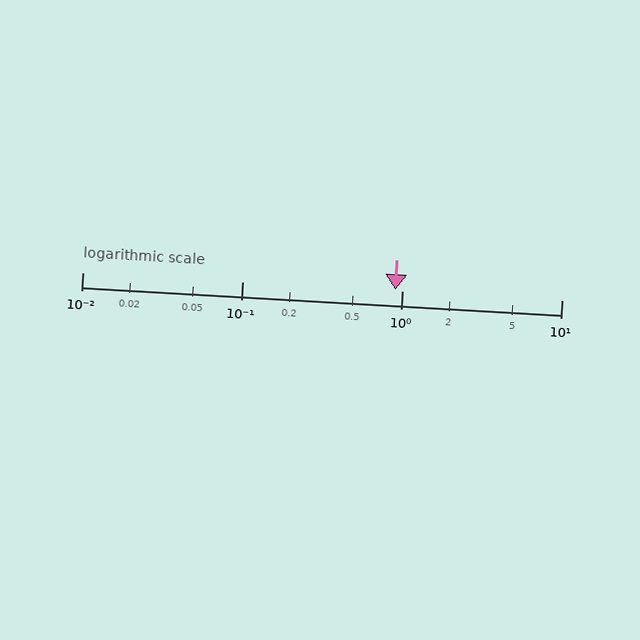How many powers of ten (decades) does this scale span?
The scale spans 3 decades, from 0.01 to 10.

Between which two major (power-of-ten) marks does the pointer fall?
The pointer is between 0.1 and 1.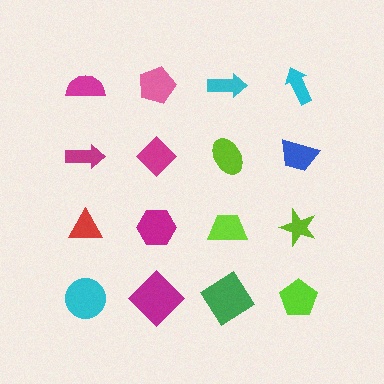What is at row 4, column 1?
A cyan circle.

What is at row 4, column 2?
A magenta diamond.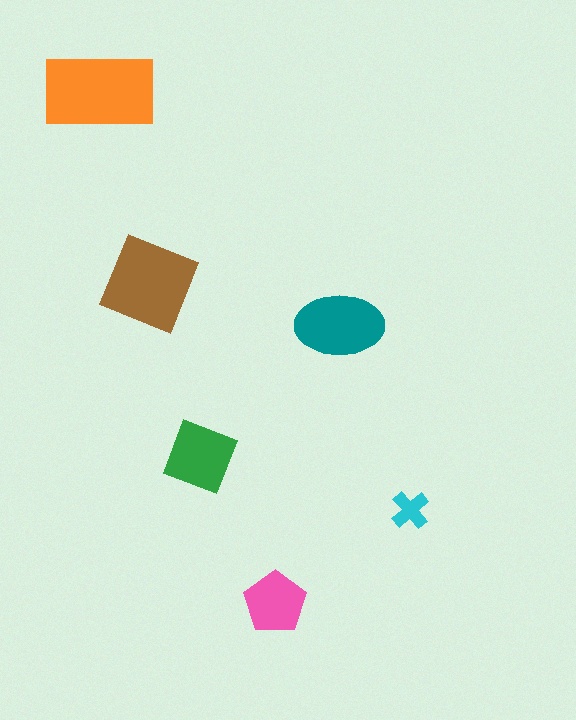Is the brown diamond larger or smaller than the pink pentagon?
Larger.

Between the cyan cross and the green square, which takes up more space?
The green square.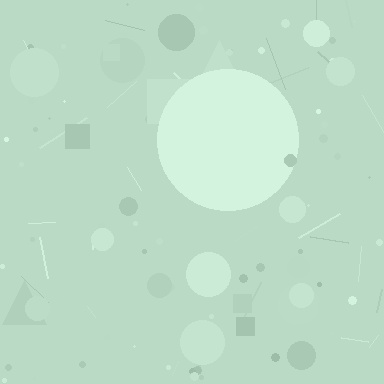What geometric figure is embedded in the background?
A circle is embedded in the background.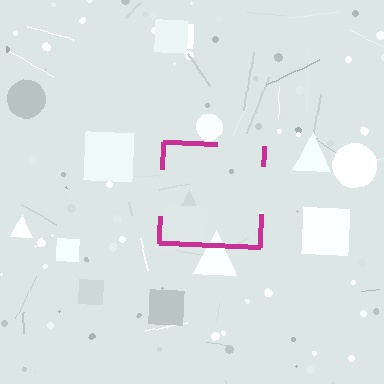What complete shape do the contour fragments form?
The contour fragments form a square.